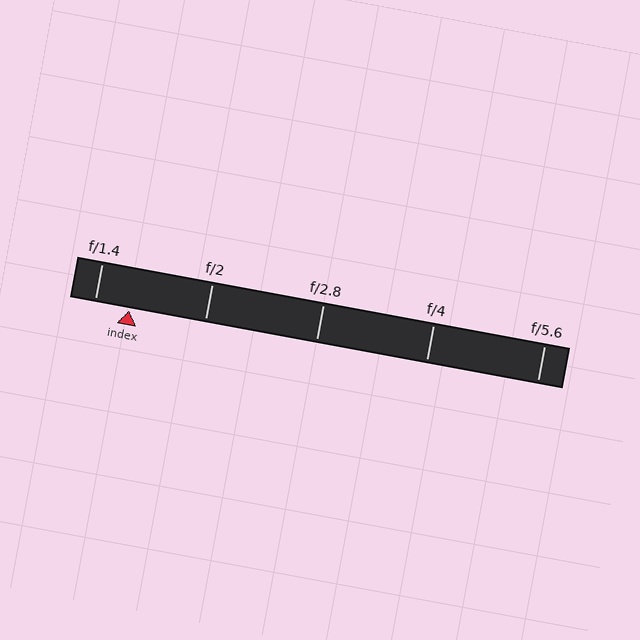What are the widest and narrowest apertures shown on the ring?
The widest aperture shown is f/1.4 and the narrowest is f/5.6.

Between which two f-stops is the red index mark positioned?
The index mark is between f/1.4 and f/2.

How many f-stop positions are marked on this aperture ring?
There are 5 f-stop positions marked.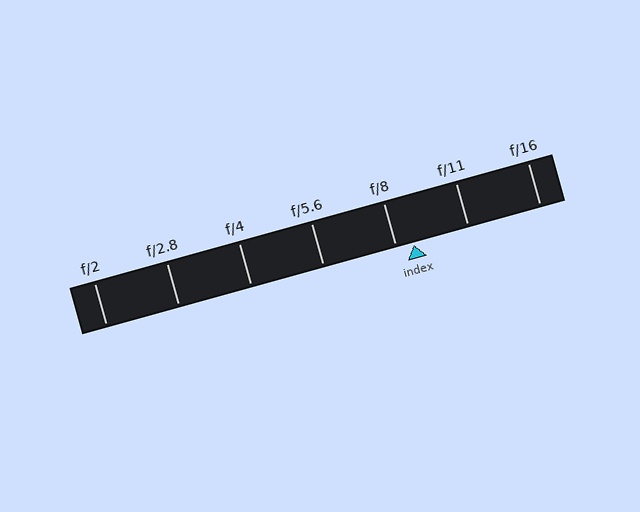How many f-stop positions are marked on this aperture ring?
There are 7 f-stop positions marked.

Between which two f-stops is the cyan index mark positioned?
The index mark is between f/8 and f/11.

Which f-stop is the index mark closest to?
The index mark is closest to f/8.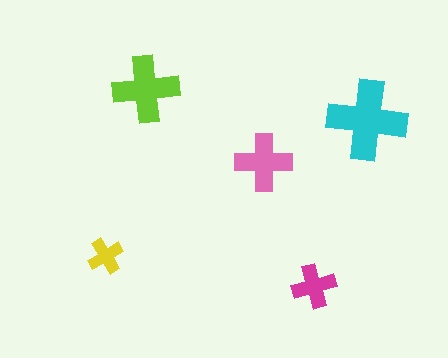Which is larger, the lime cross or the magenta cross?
The lime one.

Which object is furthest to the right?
The cyan cross is rightmost.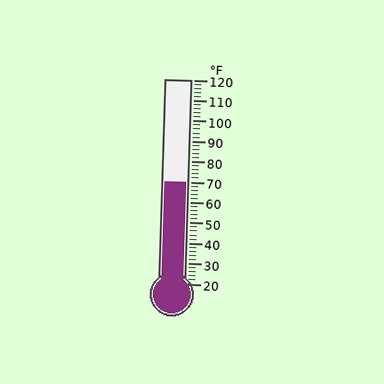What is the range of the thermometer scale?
The thermometer scale ranges from 20°F to 120°F.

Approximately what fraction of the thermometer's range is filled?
The thermometer is filled to approximately 50% of its range.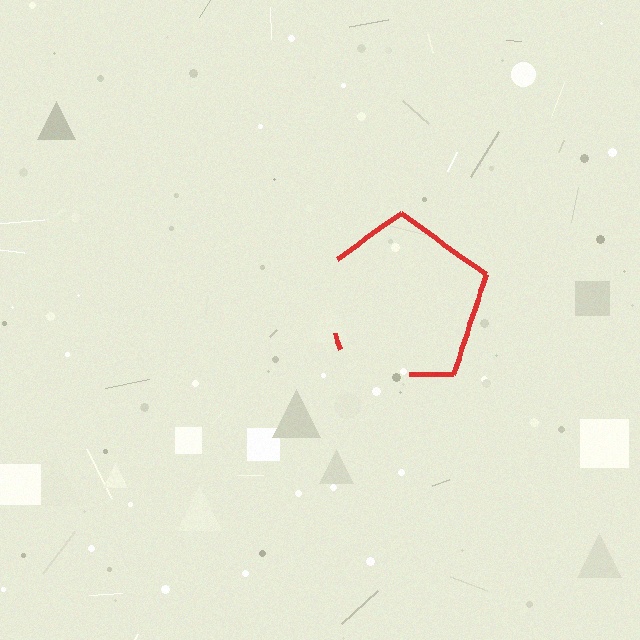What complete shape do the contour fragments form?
The contour fragments form a pentagon.